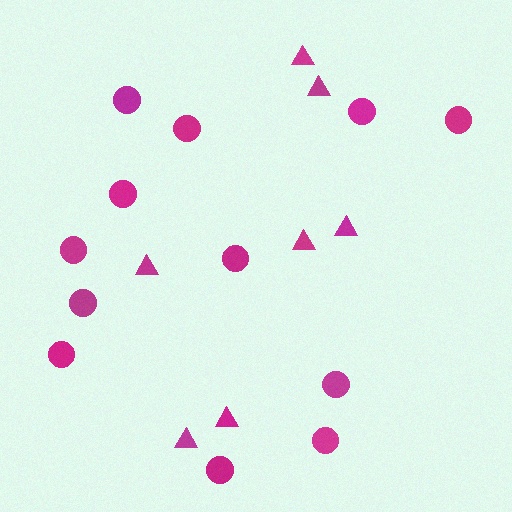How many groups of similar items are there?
There are 2 groups: one group of circles (12) and one group of triangles (7).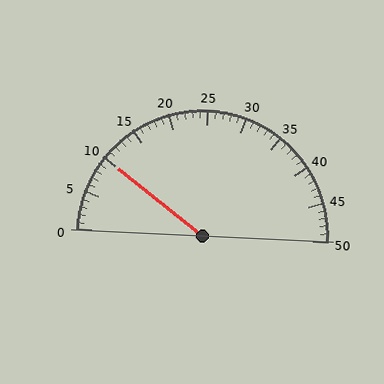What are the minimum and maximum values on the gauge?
The gauge ranges from 0 to 50.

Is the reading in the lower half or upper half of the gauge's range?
The reading is in the lower half of the range (0 to 50).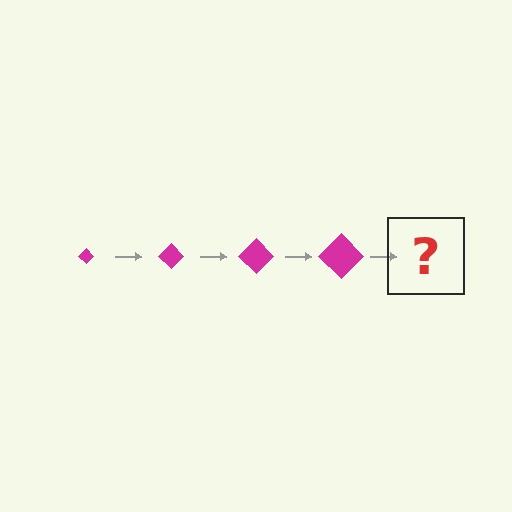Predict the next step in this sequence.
The next step is a magenta diamond, larger than the previous one.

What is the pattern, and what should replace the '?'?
The pattern is that the diamond gets progressively larger each step. The '?' should be a magenta diamond, larger than the previous one.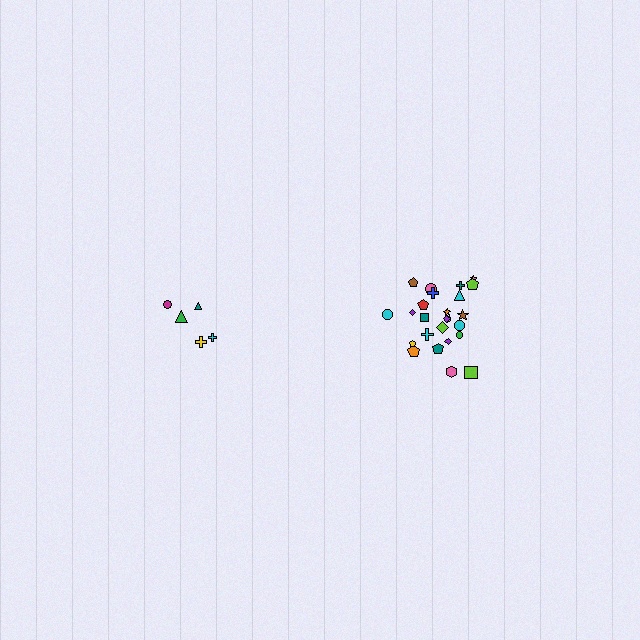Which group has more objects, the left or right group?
The right group.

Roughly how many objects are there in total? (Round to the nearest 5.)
Roughly 30 objects in total.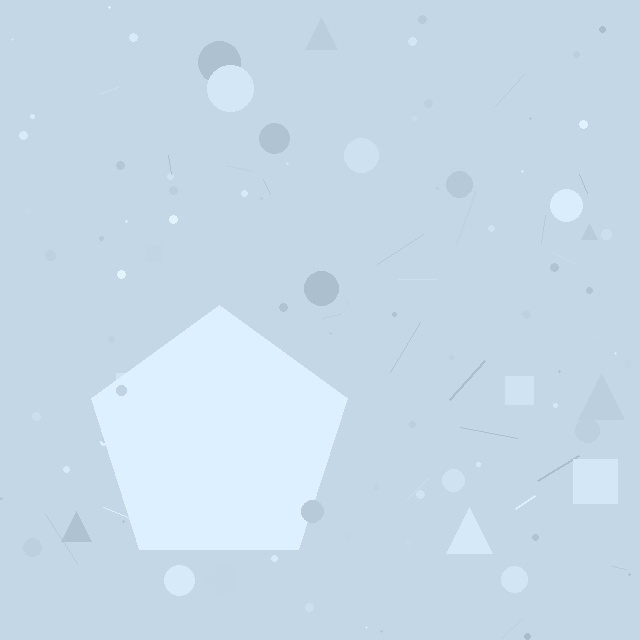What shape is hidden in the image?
A pentagon is hidden in the image.